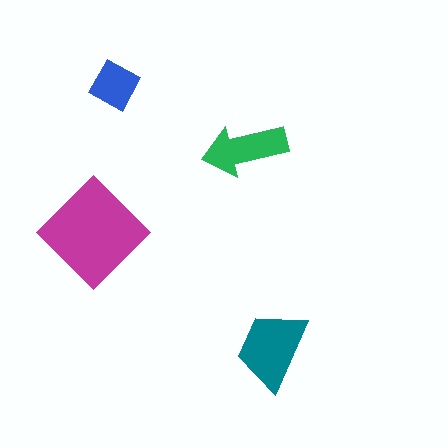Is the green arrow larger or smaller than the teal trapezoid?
Smaller.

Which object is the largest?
The magenta diamond.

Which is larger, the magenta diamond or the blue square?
The magenta diamond.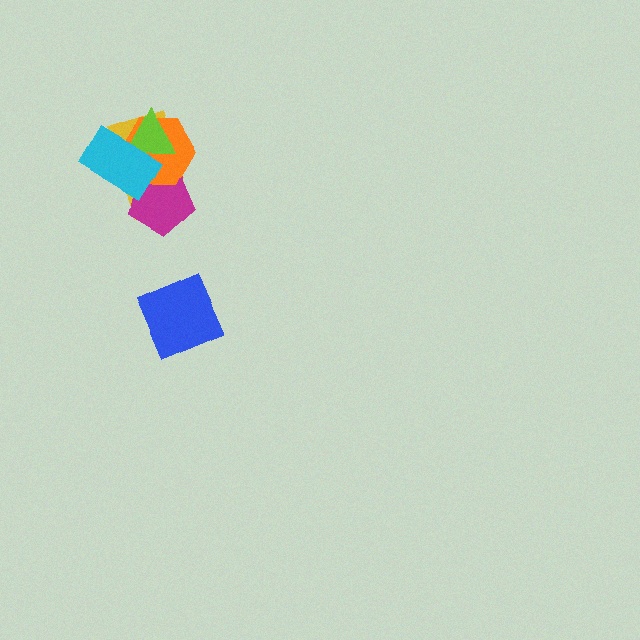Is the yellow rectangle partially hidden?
Yes, it is partially covered by another shape.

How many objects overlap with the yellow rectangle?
4 objects overlap with the yellow rectangle.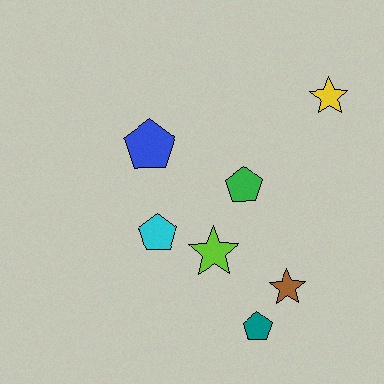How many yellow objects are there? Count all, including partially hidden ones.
There is 1 yellow object.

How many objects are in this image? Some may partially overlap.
There are 7 objects.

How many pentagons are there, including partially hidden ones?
There are 4 pentagons.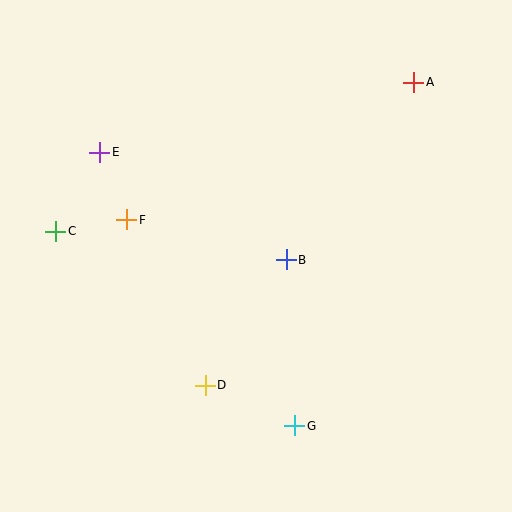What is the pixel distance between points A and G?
The distance between A and G is 364 pixels.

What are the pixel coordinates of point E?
Point E is at (100, 152).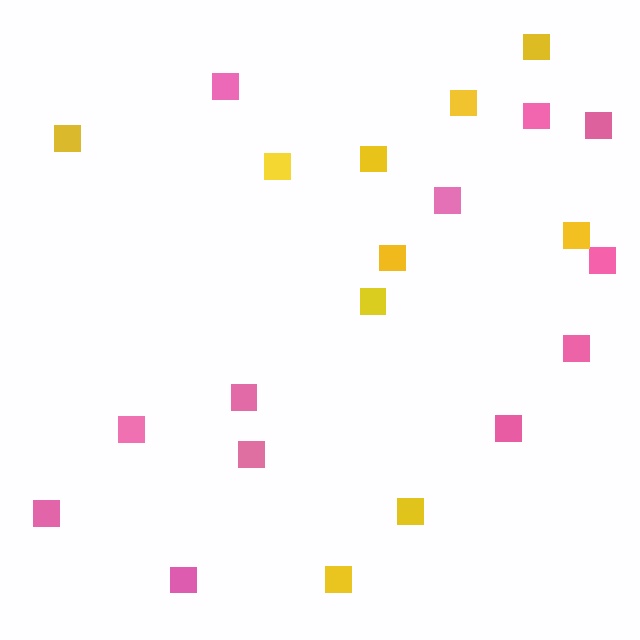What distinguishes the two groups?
There are 2 groups: one group of pink squares (12) and one group of yellow squares (10).